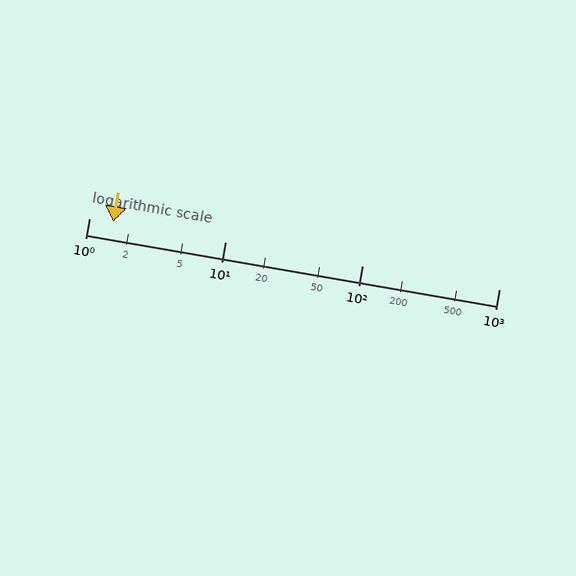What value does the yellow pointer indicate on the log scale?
The pointer indicates approximately 1.5.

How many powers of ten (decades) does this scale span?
The scale spans 3 decades, from 1 to 1000.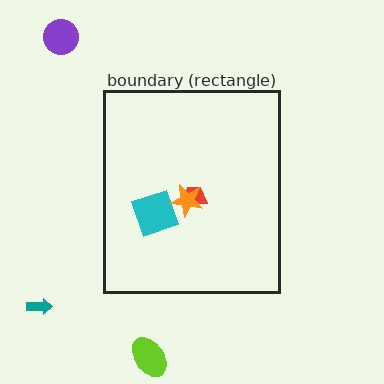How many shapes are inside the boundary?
3 inside, 3 outside.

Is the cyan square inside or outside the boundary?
Inside.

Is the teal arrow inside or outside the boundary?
Outside.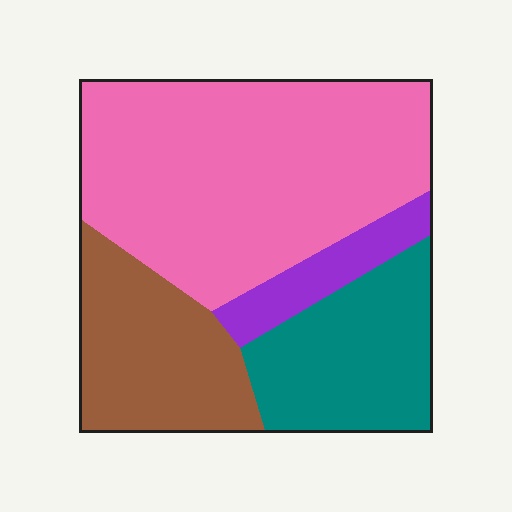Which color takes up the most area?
Pink, at roughly 50%.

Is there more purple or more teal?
Teal.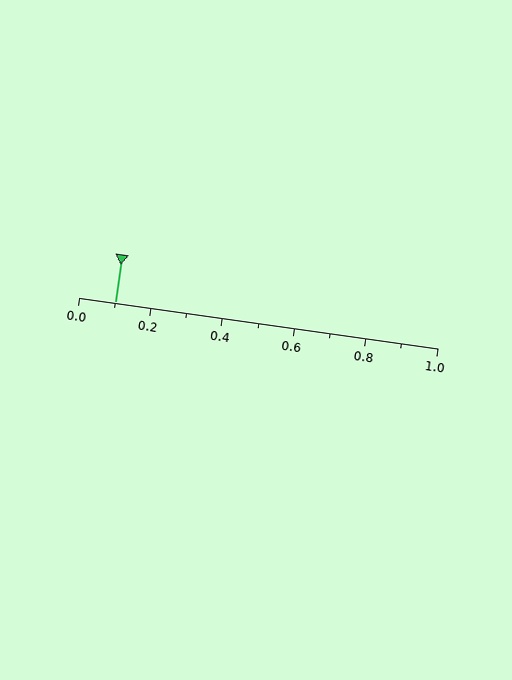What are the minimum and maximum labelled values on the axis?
The axis runs from 0.0 to 1.0.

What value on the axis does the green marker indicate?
The marker indicates approximately 0.1.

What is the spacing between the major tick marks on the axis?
The major ticks are spaced 0.2 apart.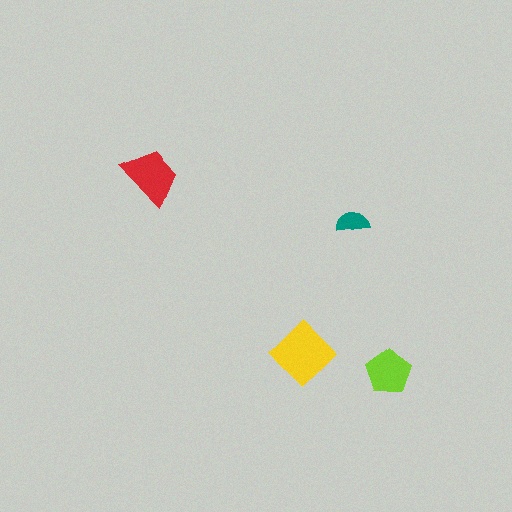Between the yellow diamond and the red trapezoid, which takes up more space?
The yellow diamond.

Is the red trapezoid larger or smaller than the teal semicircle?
Larger.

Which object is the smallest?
The teal semicircle.